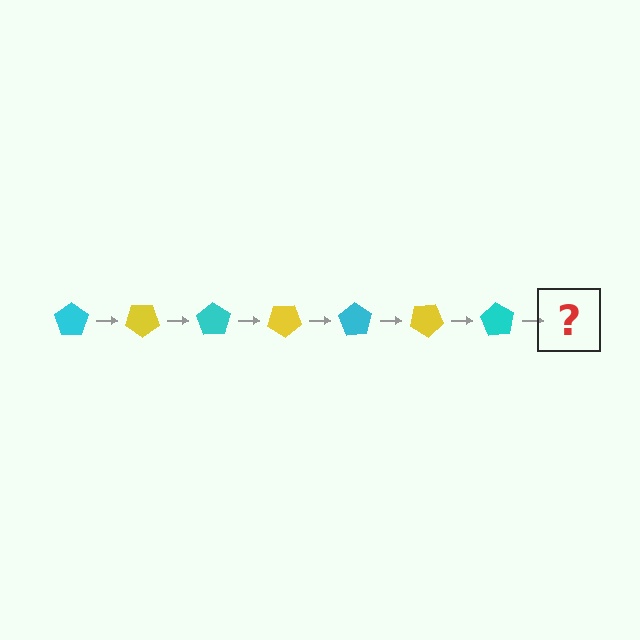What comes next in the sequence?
The next element should be a yellow pentagon, rotated 245 degrees from the start.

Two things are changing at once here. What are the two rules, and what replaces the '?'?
The two rules are that it rotates 35 degrees each step and the color cycles through cyan and yellow. The '?' should be a yellow pentagon, rotated 245 degrees from the start.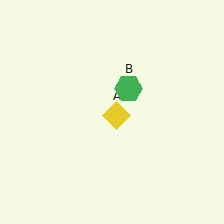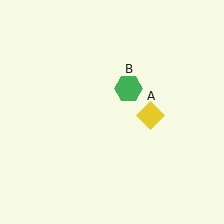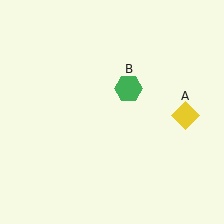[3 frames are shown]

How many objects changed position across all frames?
1 object changed position: yellow diamond (object A).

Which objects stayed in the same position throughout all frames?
Green hexagon (object B) remained stationary.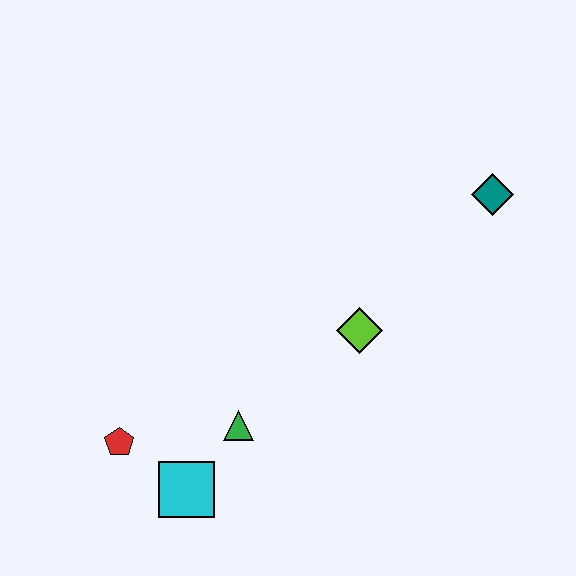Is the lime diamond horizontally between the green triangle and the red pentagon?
No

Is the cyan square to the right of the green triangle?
No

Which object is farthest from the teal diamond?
The red pentagon is farthest from the teal diamond.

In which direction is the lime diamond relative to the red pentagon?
The lime diamond is to the right of the red pentagon.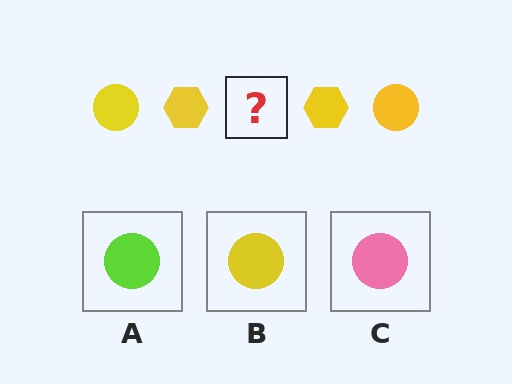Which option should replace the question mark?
Option B.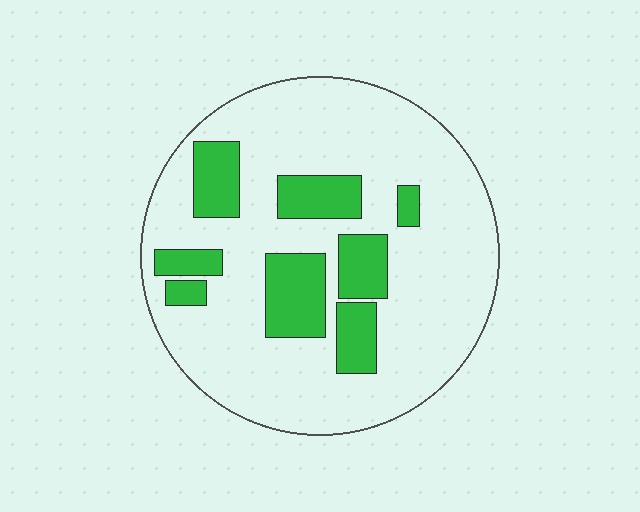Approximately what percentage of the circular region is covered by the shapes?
Approximately 20%.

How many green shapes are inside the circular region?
8.